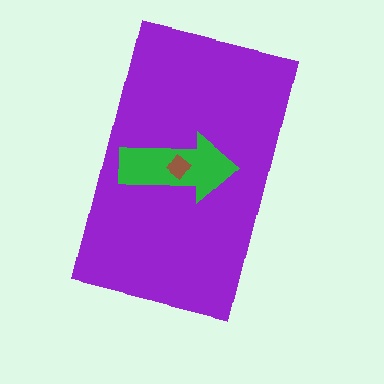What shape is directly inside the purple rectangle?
The green arrow.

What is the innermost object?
The brown diamond.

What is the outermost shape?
The purple rectangle.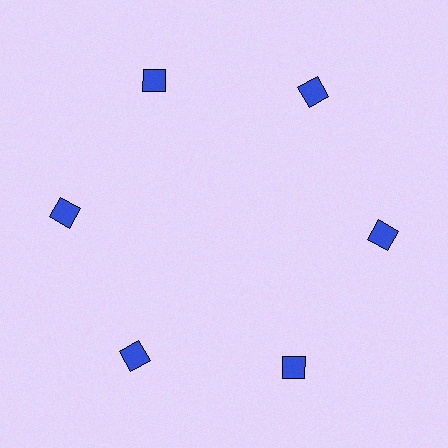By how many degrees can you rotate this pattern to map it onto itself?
The pattern maps onto itself every 60 degrees of rotation.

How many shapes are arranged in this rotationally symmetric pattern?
There are 6 shapes, arranged in 6 groups of 1.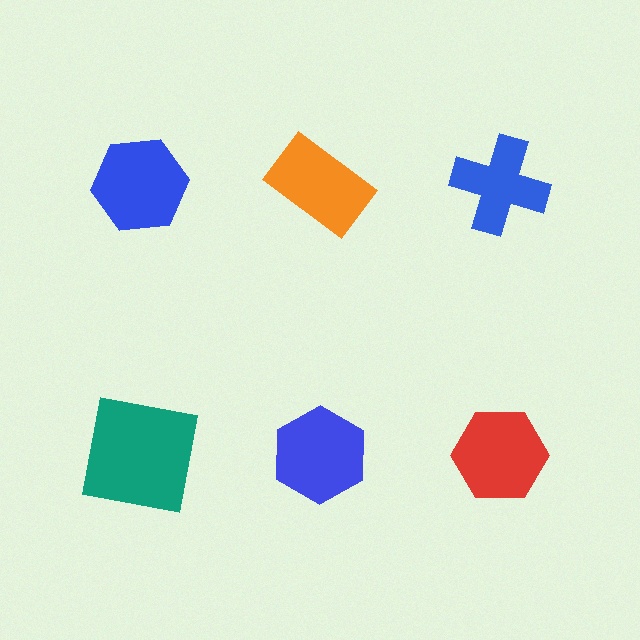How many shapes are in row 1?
3 shapes.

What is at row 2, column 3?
A red hexagon.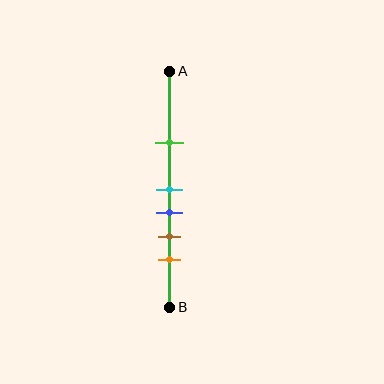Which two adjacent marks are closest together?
The cyan and blue marks are the closest adjacent pair.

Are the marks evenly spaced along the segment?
No, the marks are not evenly spaced.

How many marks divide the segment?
There are 5 marks dividing the segment.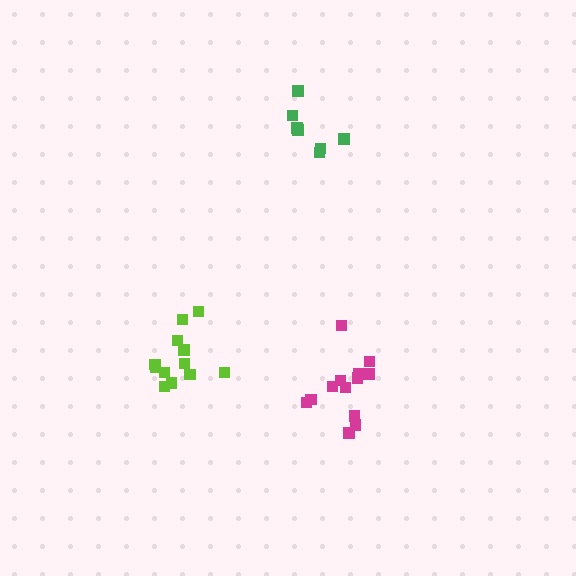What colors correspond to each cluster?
The clusters are colored: magenta, lime, green.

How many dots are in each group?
Group 1: 13 dots, Group 2: 12 dots, Group 3: 7 dots (32 total).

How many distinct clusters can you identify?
There are 3 distinct clusters.